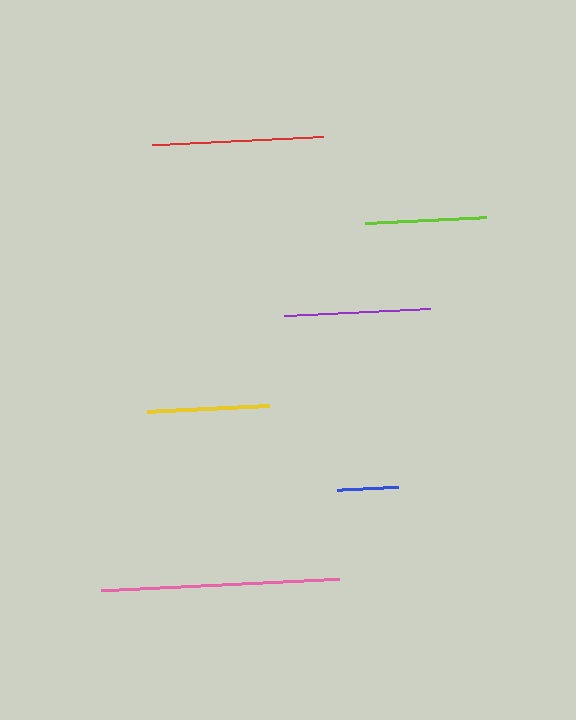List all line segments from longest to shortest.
From longest to shortest: pink, red, purple, yellow, lime, blue.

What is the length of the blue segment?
The blue segment is approximately 61 pixels long.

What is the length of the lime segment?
The lime segment is approximately 121 pixels long.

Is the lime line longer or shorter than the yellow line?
The yellow line is longer than the lime line.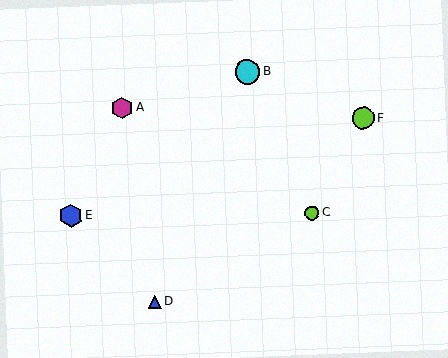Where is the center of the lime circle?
The center of the lime circle is at (363, 118).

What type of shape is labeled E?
Shape E is a blue hexagon.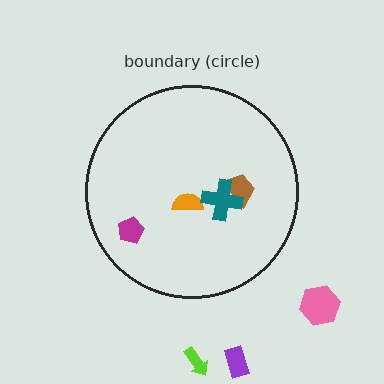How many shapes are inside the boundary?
4 inside, 3 outside.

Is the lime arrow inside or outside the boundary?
Outside.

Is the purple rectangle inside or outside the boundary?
Outside.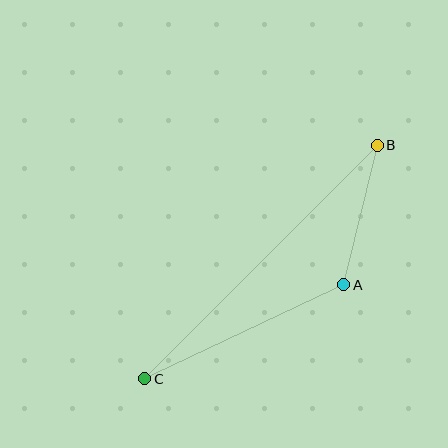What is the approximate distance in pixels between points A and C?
The distance between A and C is approximately 220 pixels.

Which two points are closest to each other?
Points A and B are closest to each other.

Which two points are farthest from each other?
Points B and C are farthest from each other.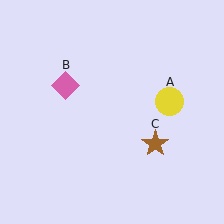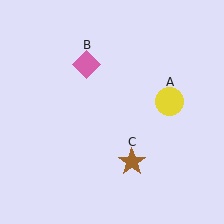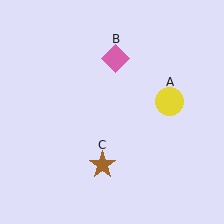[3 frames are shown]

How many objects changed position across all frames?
2 objects changed position: pink diamond (object B), brown star (object C).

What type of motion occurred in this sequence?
The pink diamond (object B), brown star (object C) rotated clockwise around the center of the scene.